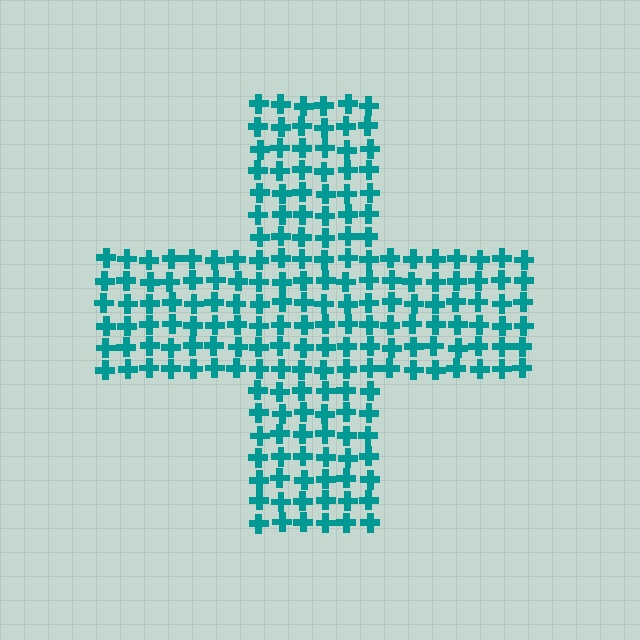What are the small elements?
The small elements are crosses.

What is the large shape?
The large shape is a cross.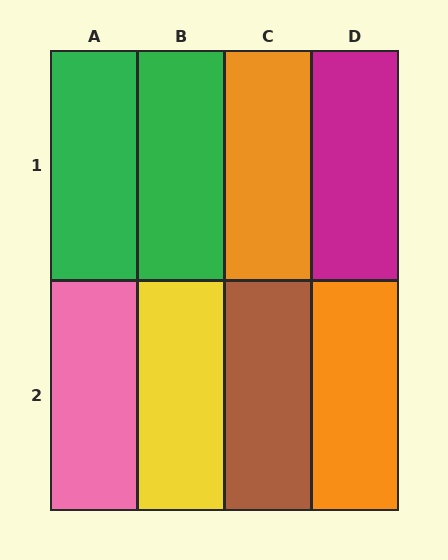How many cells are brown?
1 cell is brown.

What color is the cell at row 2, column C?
Brown.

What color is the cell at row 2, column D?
Orange.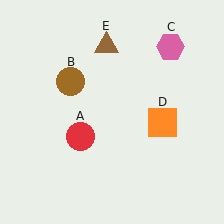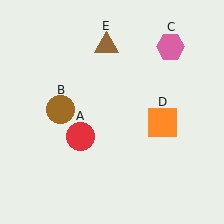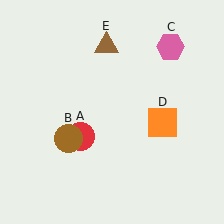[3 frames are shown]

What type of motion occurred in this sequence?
The brown circle (object B) rotated counterclockwise around the center of the scene.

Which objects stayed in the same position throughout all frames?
Red circle (object A) and pink hexagon (object C) and orange square (object D) and brown triangle (object E) remained stationary.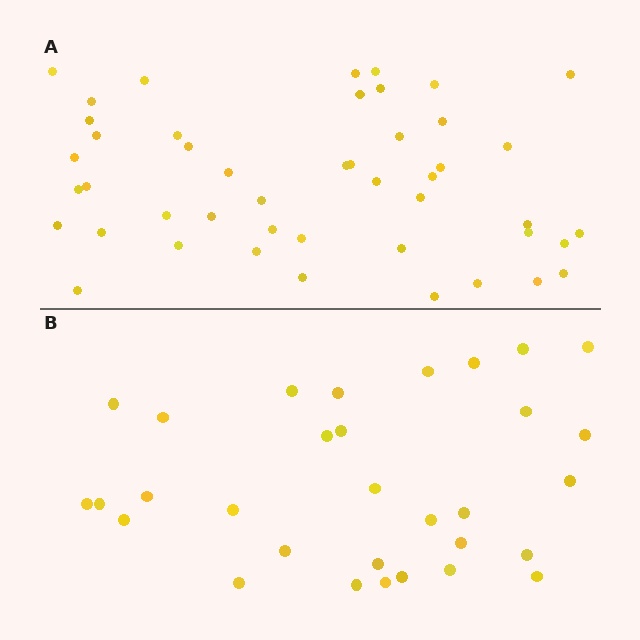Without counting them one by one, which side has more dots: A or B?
Region A (the top region) has more dots.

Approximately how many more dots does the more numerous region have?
Region A has approximately 15 more dots than region B.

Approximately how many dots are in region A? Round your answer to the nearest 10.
About 50 dots. (The exact count is 46, which rounds to 50.)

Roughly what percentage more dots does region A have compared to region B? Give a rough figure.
About 50% more.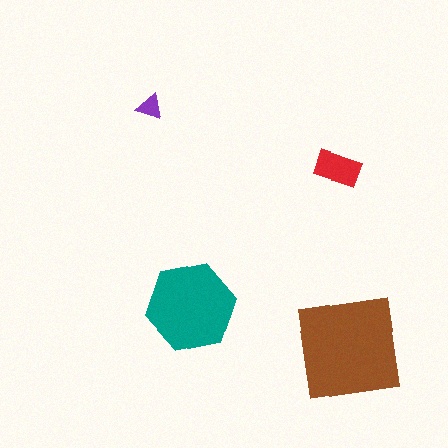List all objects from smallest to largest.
The purple triangle, the red rectangle, the teal hexagon, the brown square.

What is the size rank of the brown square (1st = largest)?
1st.